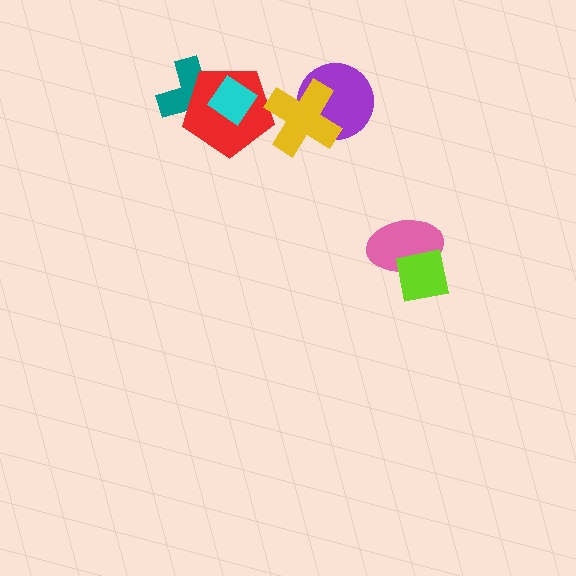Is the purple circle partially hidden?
Yes, it is partially covered by another shape.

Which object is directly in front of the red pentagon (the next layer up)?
The yellow cross is directly in front of the red pentagon.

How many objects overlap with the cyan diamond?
2 objects overlap with the cyan diamond.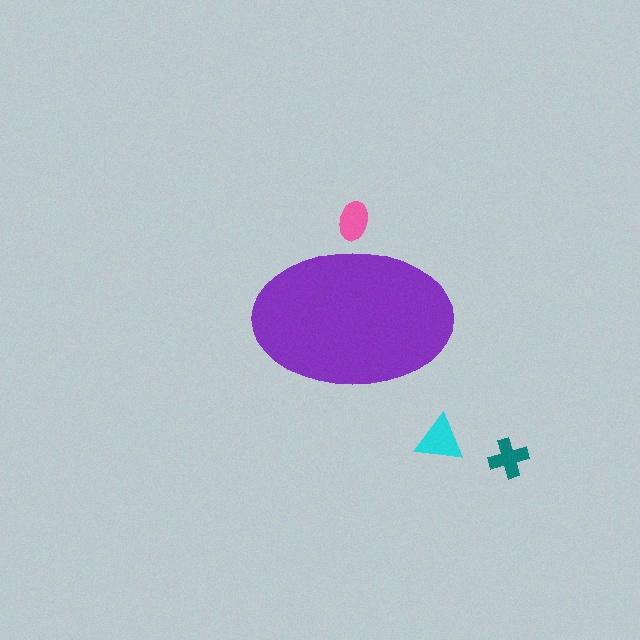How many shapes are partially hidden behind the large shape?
1 shape is partially hidden.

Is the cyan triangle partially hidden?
No, the cyan triangle is fully visible.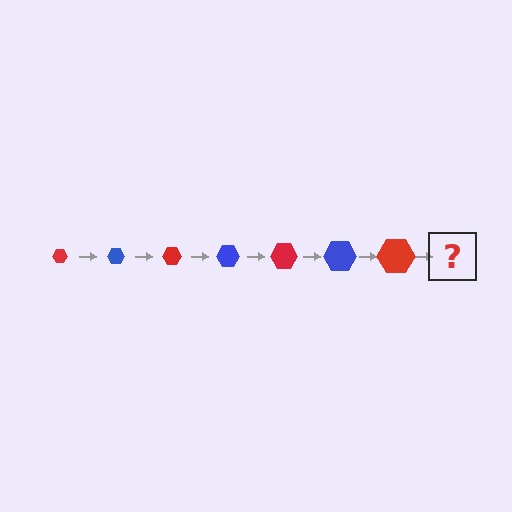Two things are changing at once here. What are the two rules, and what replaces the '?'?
The two rules are that the hexagon grows larger each step and the color cycles through red and blue. The '?' should be a blue hexagon, larger than the previous one.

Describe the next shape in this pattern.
It should be a blue hexagon, larger than the previous one.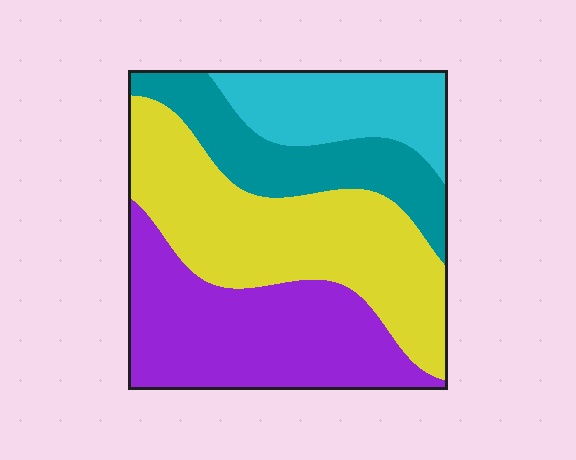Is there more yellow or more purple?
Yellow.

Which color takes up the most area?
Yellow, at roughly 35%.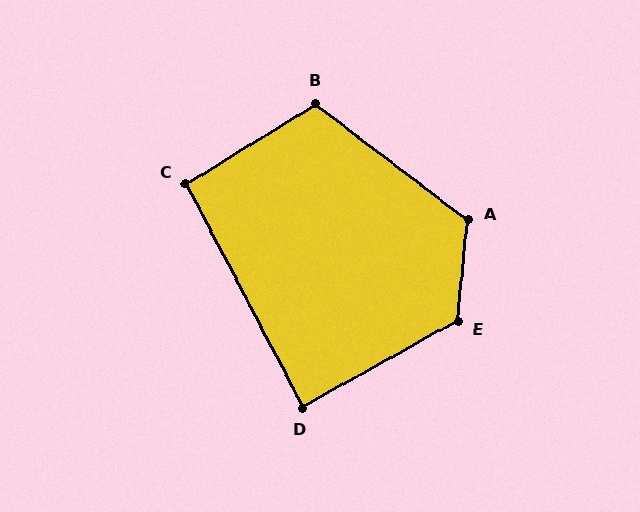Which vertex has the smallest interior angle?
D, at approximately 88 degrees.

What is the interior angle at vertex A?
Approximately 122 degrees (obtuse).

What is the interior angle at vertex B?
Approximately 111 degrees (obtuse).